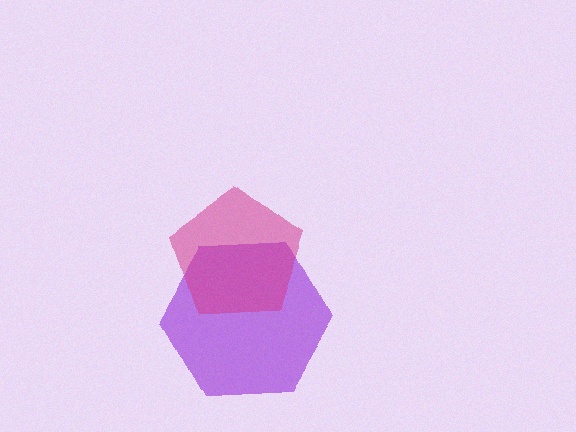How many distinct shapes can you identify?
There are 2 distinct shapes: a purple hexagon, a magenta pentagon.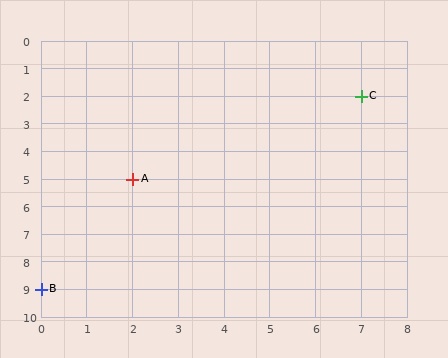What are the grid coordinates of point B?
Point B is at grid coordinates (0, 9).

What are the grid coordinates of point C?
Point C is at grid coordinates (7, 2).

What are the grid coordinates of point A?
Point A is at grid coordinates (2, 5).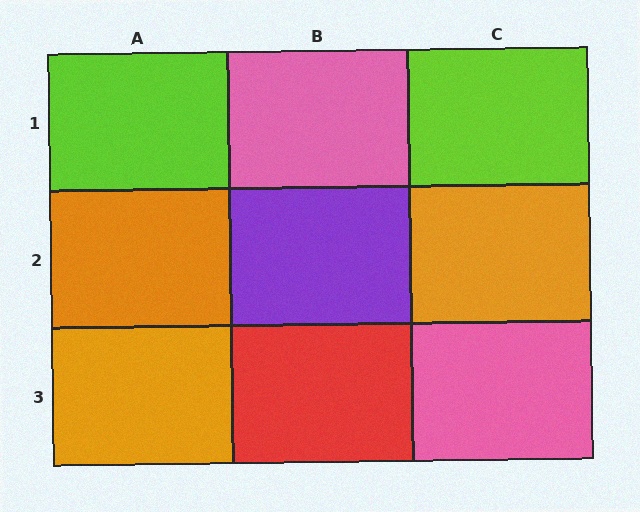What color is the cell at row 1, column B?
Pink.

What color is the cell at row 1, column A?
Lime.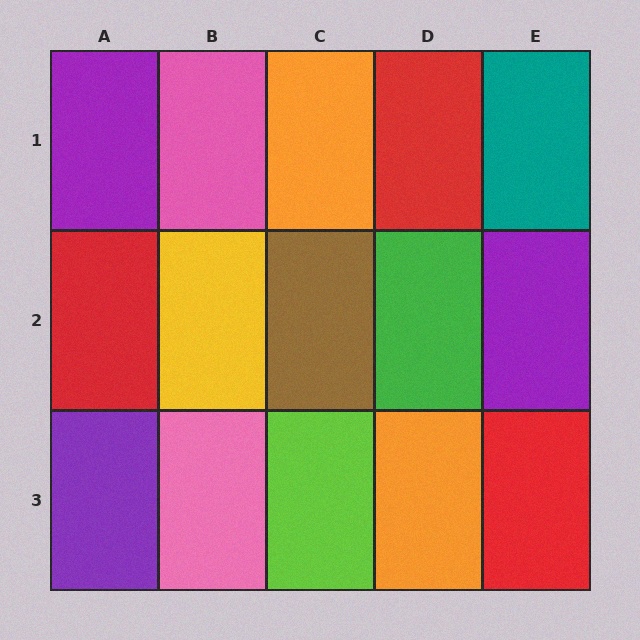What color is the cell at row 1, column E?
Teal.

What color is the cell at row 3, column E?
Red.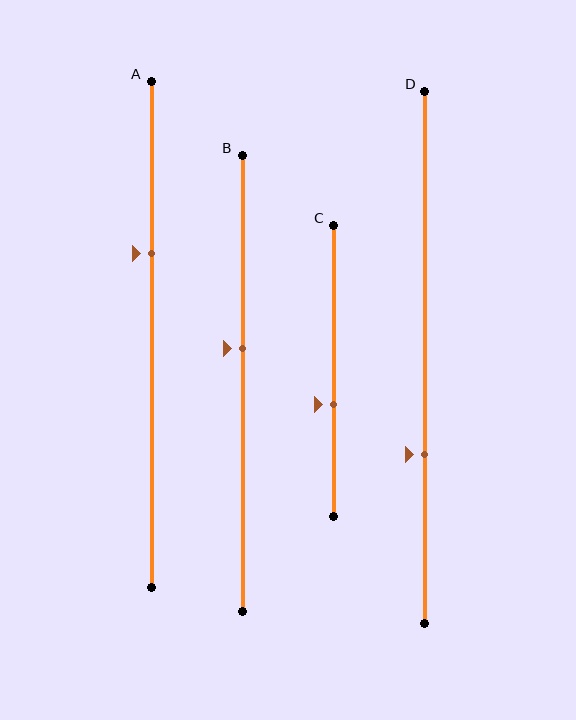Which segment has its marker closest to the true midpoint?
Segment B has its marker closest to the true midpoint.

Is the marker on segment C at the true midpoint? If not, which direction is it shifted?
No, the marker on segment C is shifted downward by about 11% of the segment length.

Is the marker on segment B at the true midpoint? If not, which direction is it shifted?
No, the marker on segment B is shifted upward by about 8% of the segment length.